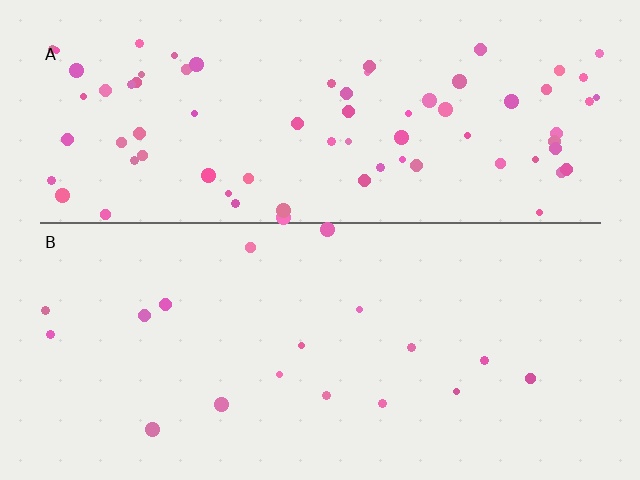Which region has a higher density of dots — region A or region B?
A (the top).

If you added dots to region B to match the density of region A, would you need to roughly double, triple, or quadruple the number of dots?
Approximately quadruple.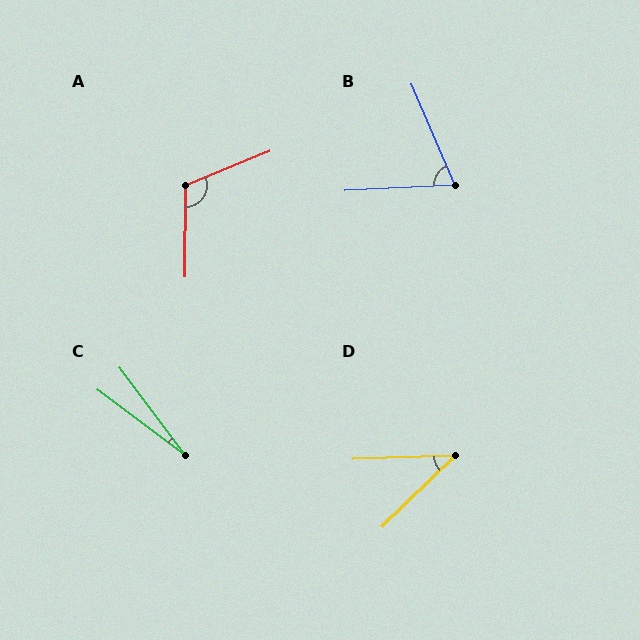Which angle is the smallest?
C, at approximately 16 degrees.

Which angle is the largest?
A, at approximately 112 degrees.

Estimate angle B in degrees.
Approximately 69 degrees.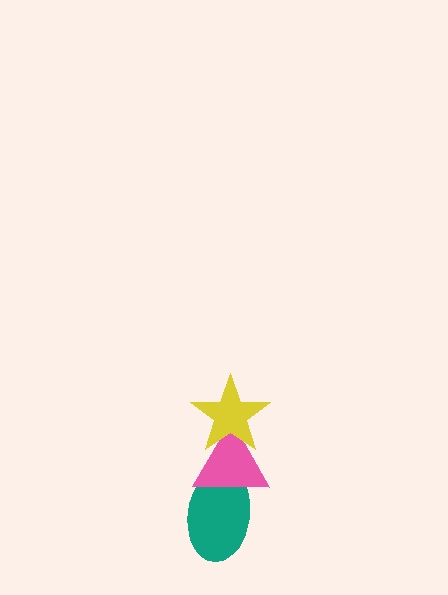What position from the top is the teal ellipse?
The teal ellipse is 3rd from the top.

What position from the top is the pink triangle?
The pink triangle is 2nd from the top.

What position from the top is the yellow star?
The yellow star is 1st from the top.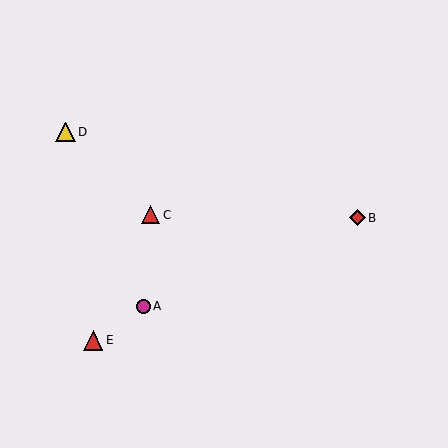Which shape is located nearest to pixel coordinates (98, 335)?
The red triangle (labeled E) at (93, 340) is nearest to that location.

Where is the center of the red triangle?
The center of the red triangle is at (150, 215).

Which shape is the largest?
The yellow triangle (labeled D) is the largest.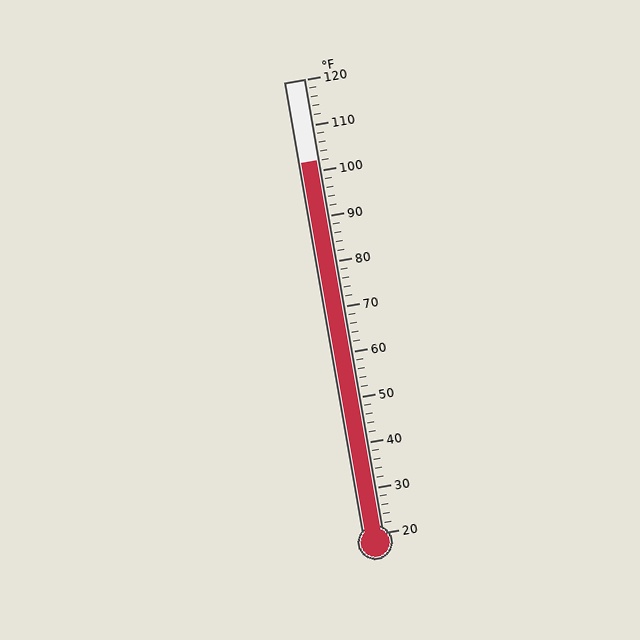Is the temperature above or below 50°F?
The temperature is above 50°F.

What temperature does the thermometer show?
The thermometer shows approximately 102°F.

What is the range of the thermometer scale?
The thermometer scale ranges from 20°F to 120°F.